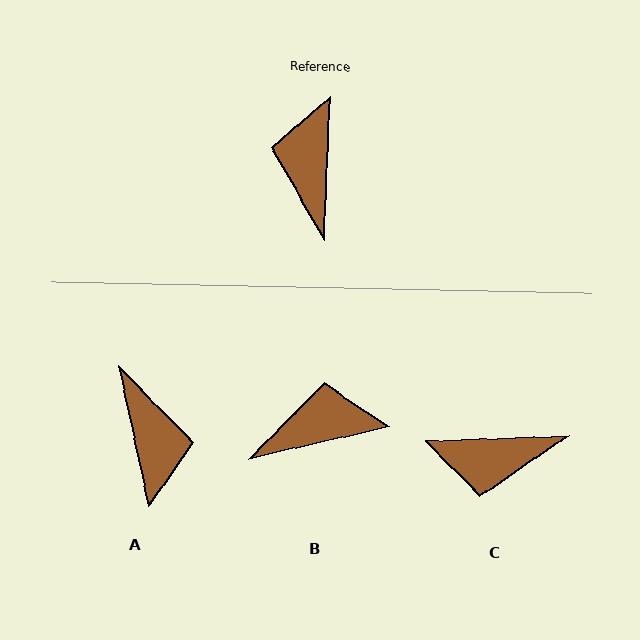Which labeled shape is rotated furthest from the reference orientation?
A, about 166 degrees away.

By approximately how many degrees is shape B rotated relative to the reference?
Approximately 75 degrees clockwise.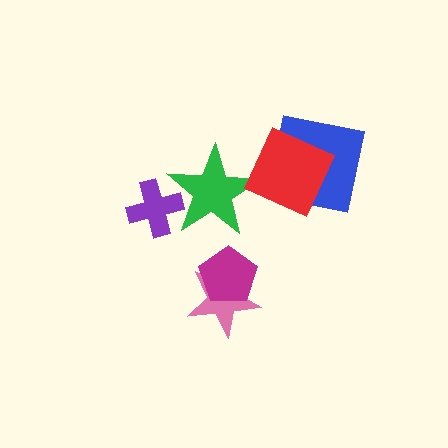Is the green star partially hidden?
Yes, it is partially covered by another shape.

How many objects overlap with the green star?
1 object overlaps with the green star.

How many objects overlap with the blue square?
1 object overlaps with the blue square.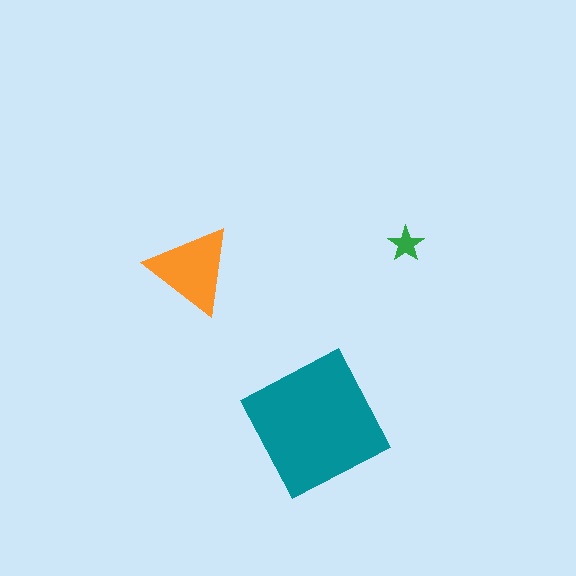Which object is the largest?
The teal square.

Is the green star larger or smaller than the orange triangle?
Smaller.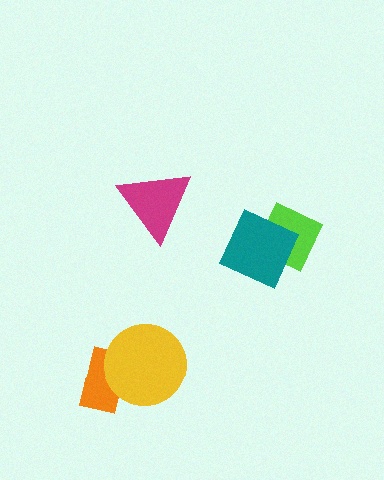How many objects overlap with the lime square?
1 object overlaps with the lime square.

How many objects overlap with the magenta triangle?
0 objects overlap with the magenta triangle.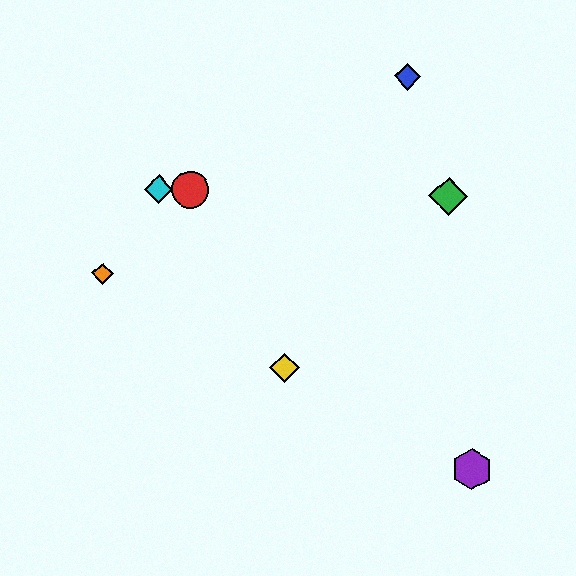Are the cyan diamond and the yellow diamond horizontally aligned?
No, the cyan diamond is at y≈189 and the yellow diamond is at y≈368.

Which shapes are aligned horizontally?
The red circle, the green diamond, the cyan diamond are aligned horizontally.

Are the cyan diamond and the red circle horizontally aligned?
Yes, both are at y≈189.